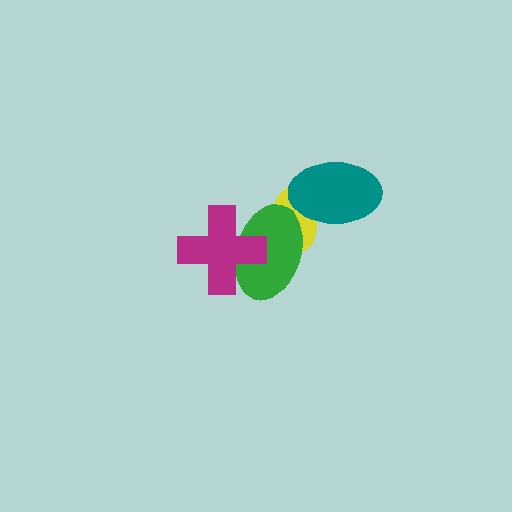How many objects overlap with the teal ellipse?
1 object overlaps with the teal ellipse.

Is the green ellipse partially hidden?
Yes, it is partially covered by another shape.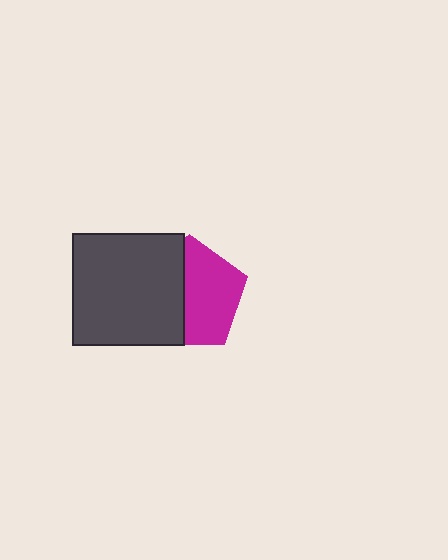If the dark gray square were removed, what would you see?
You would see the complete magenta pentagon.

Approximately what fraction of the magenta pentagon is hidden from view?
Roughly 45% of the magenta pentagon is hidden behind the dark gray square.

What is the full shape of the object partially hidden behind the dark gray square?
The partially hidden object is a magenta pentagon.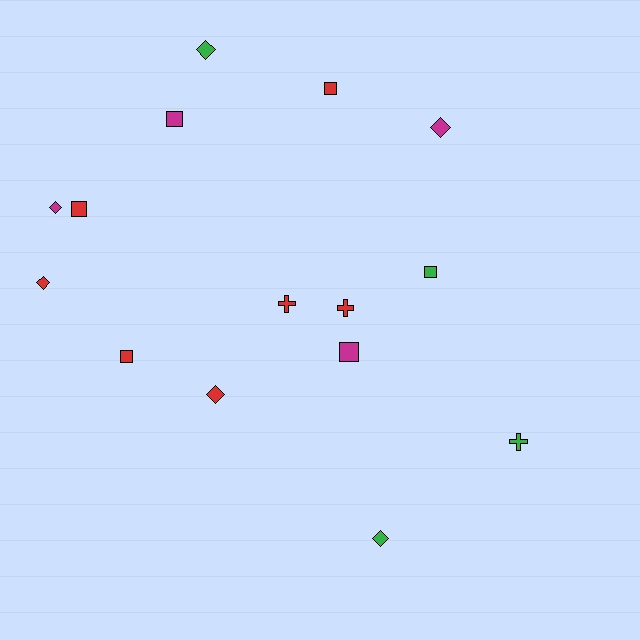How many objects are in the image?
There are 15 objects.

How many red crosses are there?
There are 2 red crosses.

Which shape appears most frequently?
Diamond, with 6 objects.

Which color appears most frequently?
Red, with 7 objects.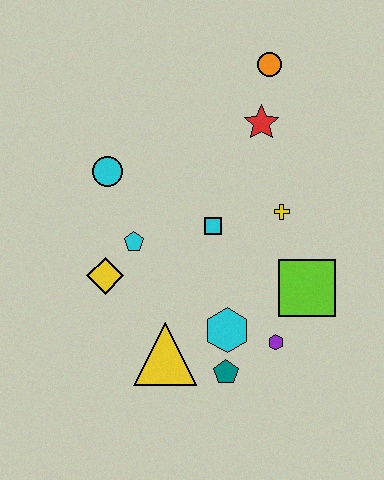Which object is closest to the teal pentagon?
The cyan hexagon is closest to the teal pentagon.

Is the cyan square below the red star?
Yes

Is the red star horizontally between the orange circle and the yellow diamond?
Yes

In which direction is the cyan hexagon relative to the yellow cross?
The cyan hexagon is below the yellow cross.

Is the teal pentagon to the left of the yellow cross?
Yes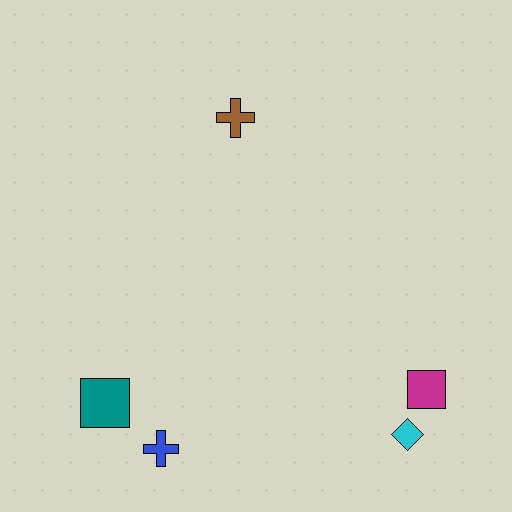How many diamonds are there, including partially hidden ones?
There is 1 diamond.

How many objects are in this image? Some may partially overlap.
There are 5 objects.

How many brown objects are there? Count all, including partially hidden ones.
There is 1 brown object.